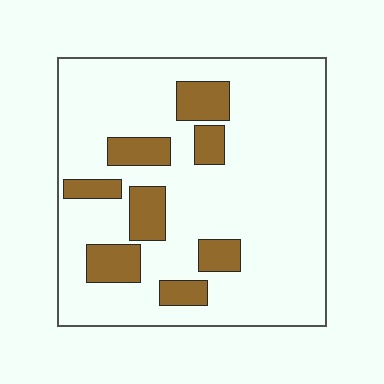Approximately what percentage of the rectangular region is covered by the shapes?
Approximately 20%.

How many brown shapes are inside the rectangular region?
8.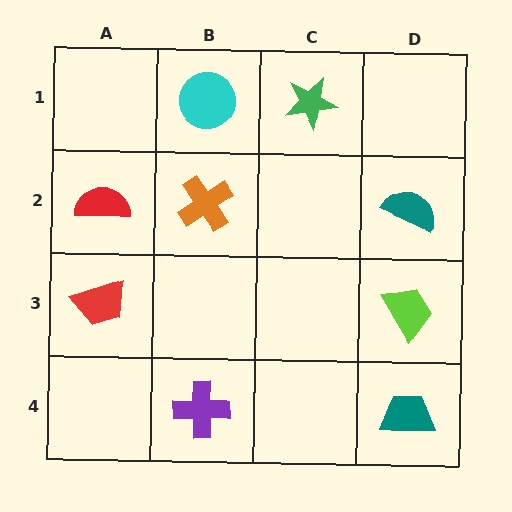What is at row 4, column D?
A teal trapezoid.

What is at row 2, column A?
A red semicircle.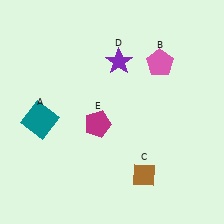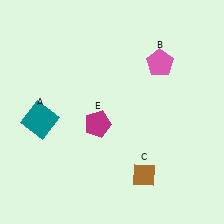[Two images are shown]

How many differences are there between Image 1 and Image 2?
There is 1 difference between the two images.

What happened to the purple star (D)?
The purple star (D) was removed in Image 2. It was in the top-right area of Image 1.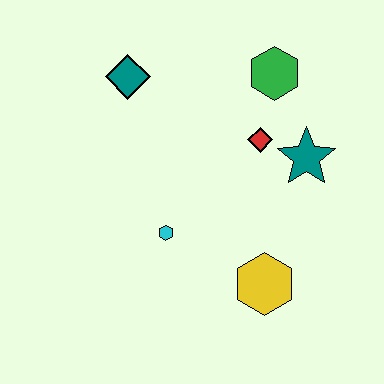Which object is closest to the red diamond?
The teal star is closest to the red diamond.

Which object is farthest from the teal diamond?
The yellow hexagon is farthest from the teal diamond.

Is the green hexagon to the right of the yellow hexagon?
Yes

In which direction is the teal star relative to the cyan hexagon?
The teal star is to the right of the cyan hexagon.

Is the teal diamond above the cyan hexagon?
Yes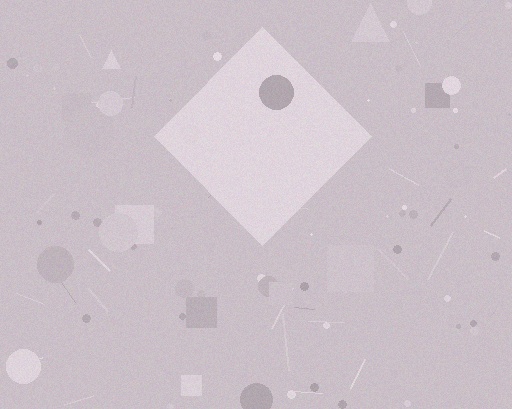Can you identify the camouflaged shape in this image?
The camouflaged shape is a diamond.